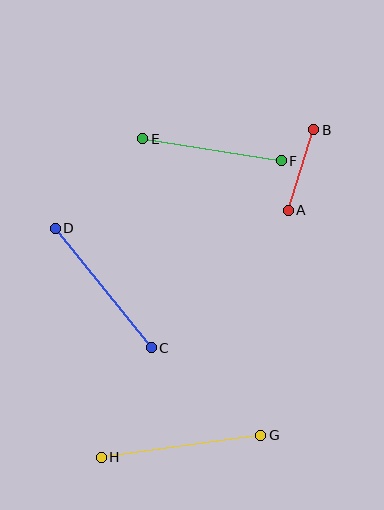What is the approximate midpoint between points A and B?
The midpoint is at approximately (301, 170) pixels.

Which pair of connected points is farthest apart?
Points G and H are farthest apart.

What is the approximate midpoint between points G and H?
The midpoint is at approximately (181, 446) pixels.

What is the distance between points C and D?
The distance is approximately 153 pixels.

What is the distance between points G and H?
The distance is approximately 161 pixels.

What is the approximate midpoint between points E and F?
The midpoint is at approximately (212, 150) pixels.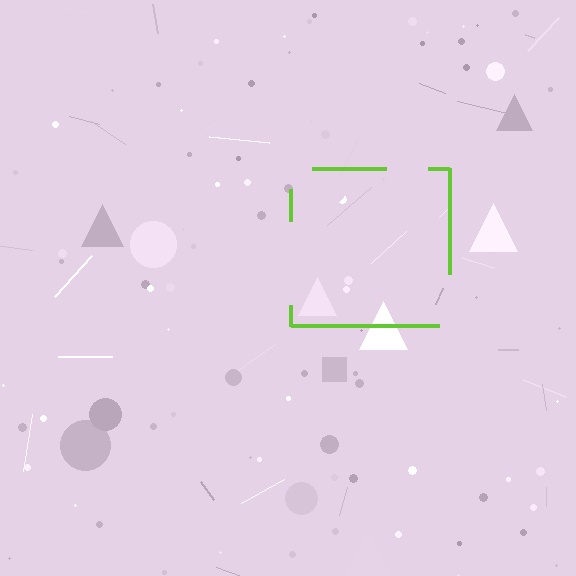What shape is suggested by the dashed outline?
The dashed outline suggests a square.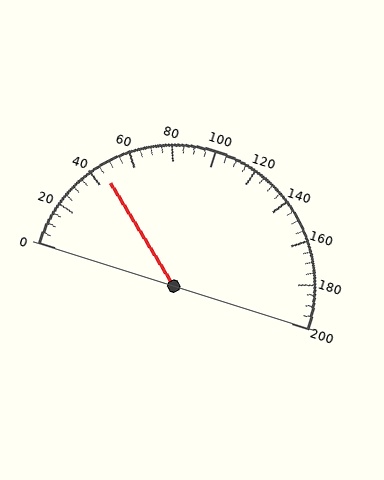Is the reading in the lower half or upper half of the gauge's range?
The reading is in the lower half of the range (0 to 200).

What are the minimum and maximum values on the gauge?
The gauge ranges from 0 to 200.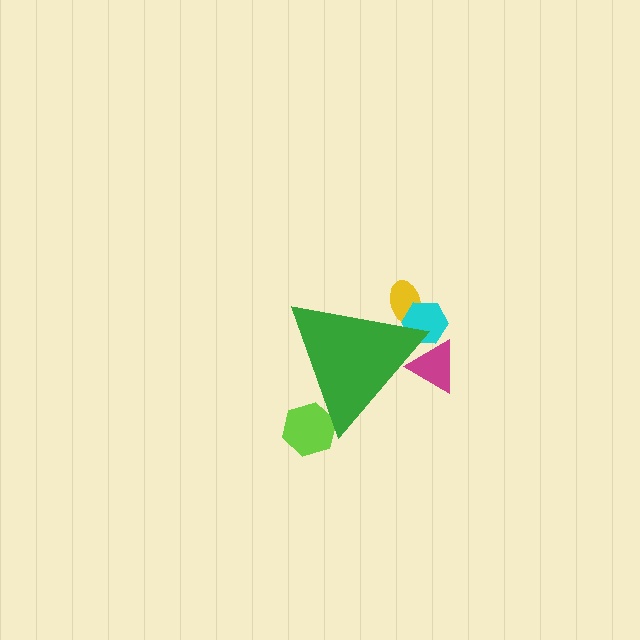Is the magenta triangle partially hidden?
Yes, the magenta triangle is partially hidden behind the green triangle.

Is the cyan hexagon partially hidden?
Yes, the cyan hexagon is partially hidden behind the green triangle.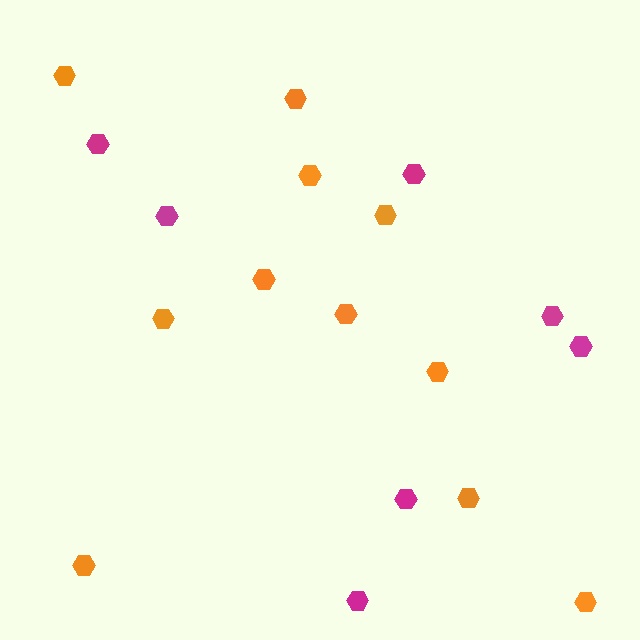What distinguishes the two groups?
There are 2 groups: one group of magenta hexagons (7) and one group of orange hexagons (11).